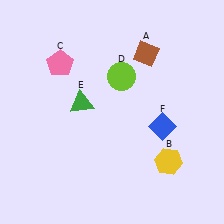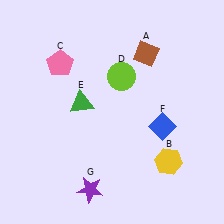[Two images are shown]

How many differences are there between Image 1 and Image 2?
There is 1 difference between the two images.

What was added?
A purple star (G) was added in Image 2.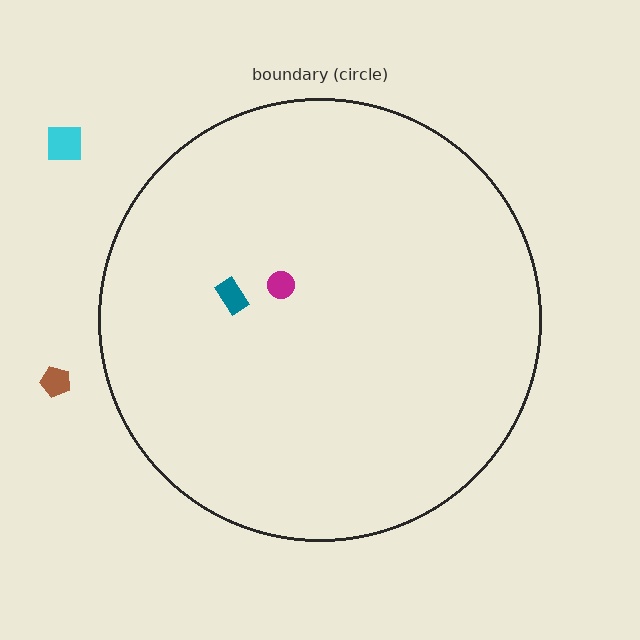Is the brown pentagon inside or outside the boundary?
Outside.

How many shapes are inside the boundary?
2 inside, 2 outside.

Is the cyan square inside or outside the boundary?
Outside.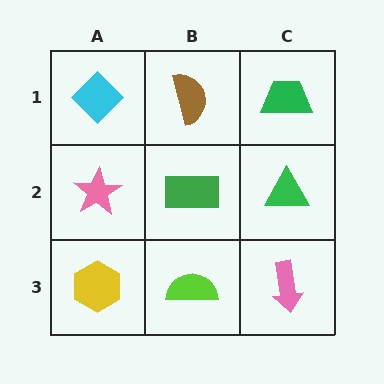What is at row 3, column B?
A lime semicircle.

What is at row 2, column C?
A green triangle.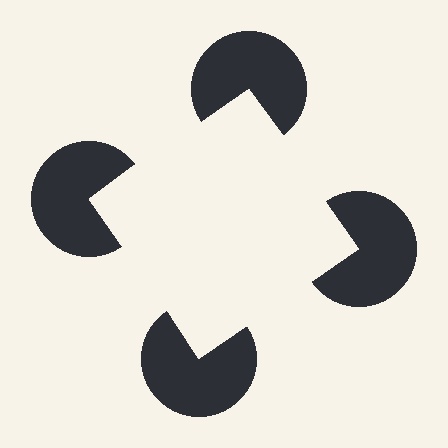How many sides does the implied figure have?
4 sides.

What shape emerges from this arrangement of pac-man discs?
An illusory square — its edges are inferred from the aligned wedge cuts in the pac-man discs, not physically drawn.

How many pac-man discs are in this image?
There are 4 — one at each vertex of the illusory square.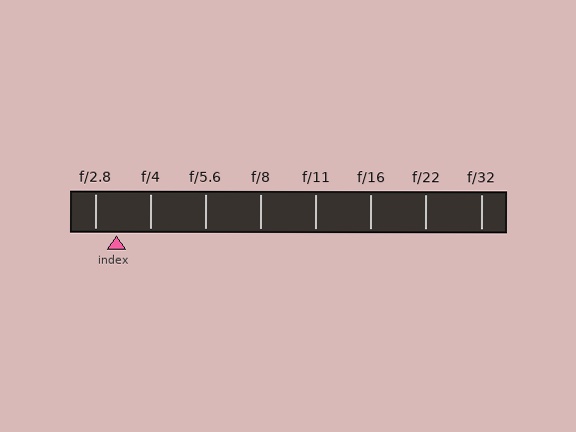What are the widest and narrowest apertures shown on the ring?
The widest aperture shown is f/2.8 and the narrowest is f/32.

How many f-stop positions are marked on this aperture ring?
There are 8 f-stop positions marked.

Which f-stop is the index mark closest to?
The index mark is closest to f/2.8.